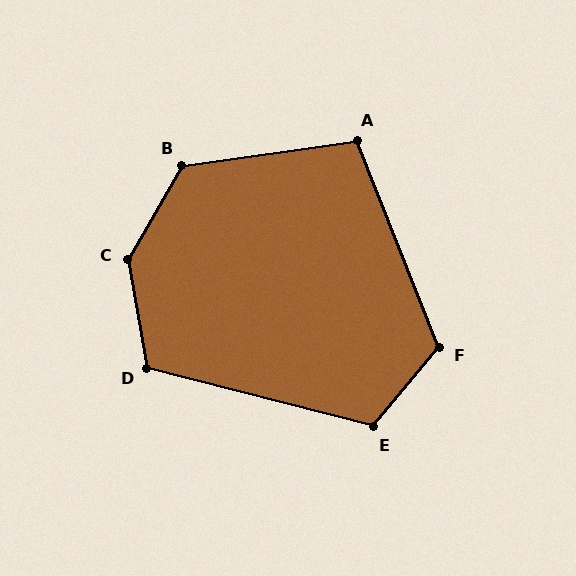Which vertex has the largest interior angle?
C, at approximately 141 degrees.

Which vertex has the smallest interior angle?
A, at approximately 104 degrees.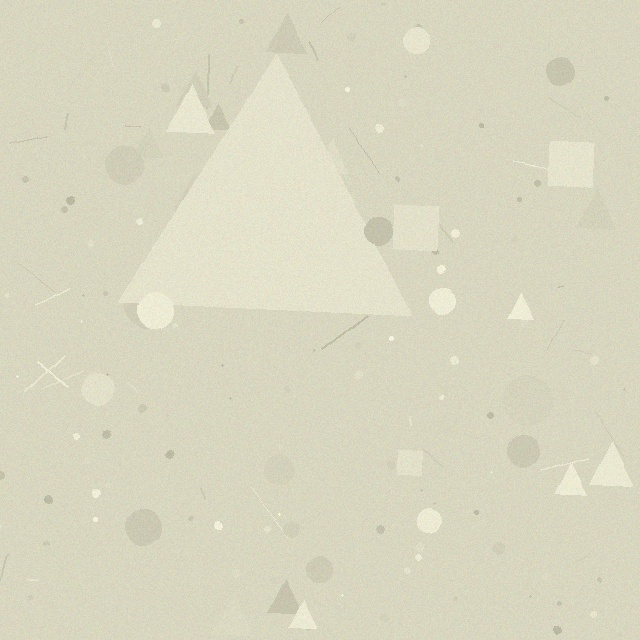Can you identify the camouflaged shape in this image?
The camouflaged shape is a triangle.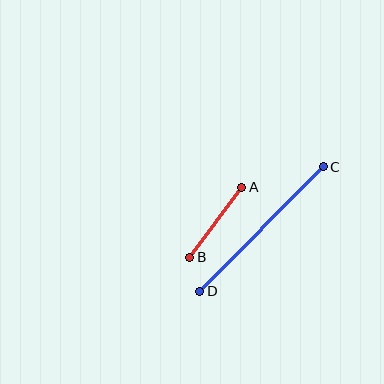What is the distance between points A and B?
The distance is approximately 87 pixels.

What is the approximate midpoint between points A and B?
The midpoint is at approximately (216, 222) pixels.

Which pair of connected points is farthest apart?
Points C and D are farthest apart.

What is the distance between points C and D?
The distance is approximately 175 pixels.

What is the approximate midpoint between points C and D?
The midpoint is at approximately (261, 229) pixels.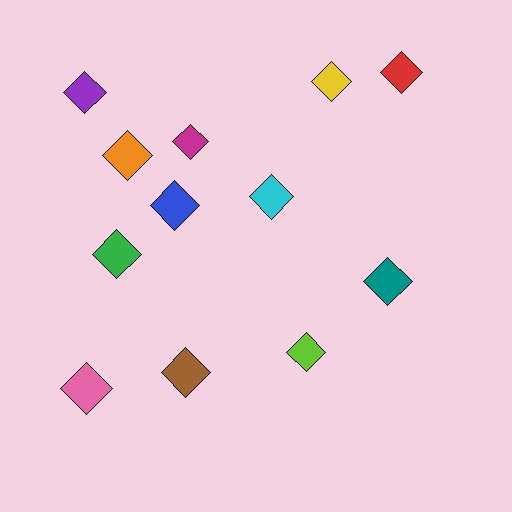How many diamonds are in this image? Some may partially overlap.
There are 12 diamonds.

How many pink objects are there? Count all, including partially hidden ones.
There is 1 pink object.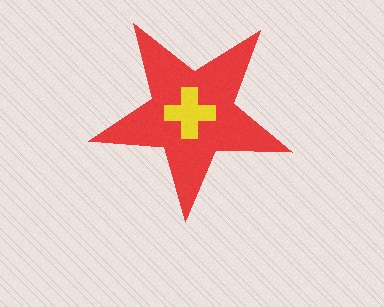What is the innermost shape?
The yellow cross.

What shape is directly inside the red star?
The yellow cross.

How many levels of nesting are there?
2.